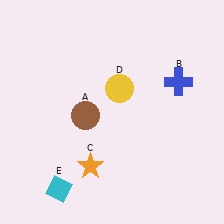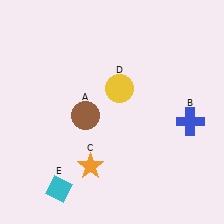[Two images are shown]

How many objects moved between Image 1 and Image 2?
1 object moved between the two images.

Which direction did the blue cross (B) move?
The blue cross (B) moved down.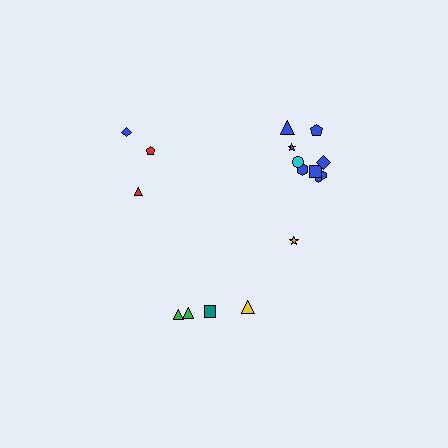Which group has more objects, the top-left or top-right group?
The top-right group.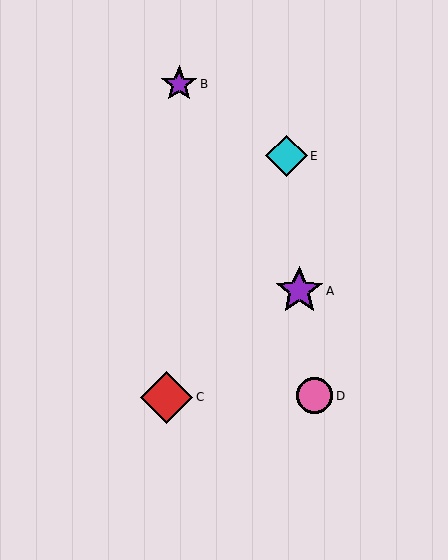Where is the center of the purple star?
The center of the purple star is at (299, 291).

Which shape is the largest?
The red diamond (labeled C) is the largest.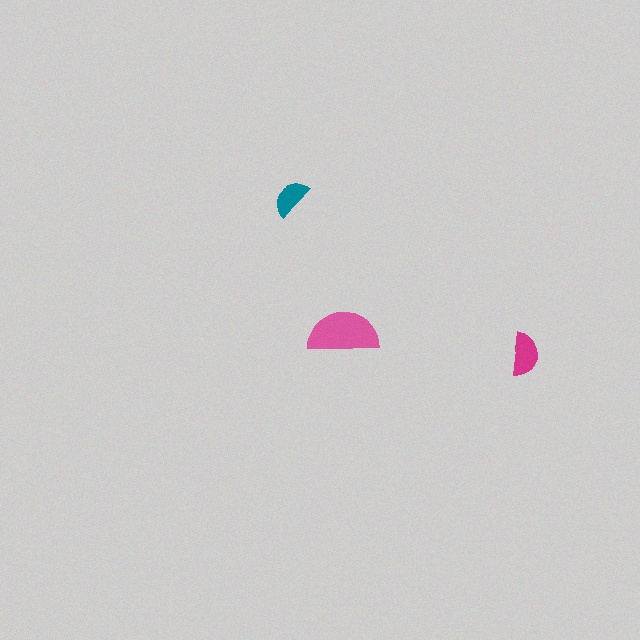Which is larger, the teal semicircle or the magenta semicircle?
The magenta one.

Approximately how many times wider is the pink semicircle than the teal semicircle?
About 2 times wider.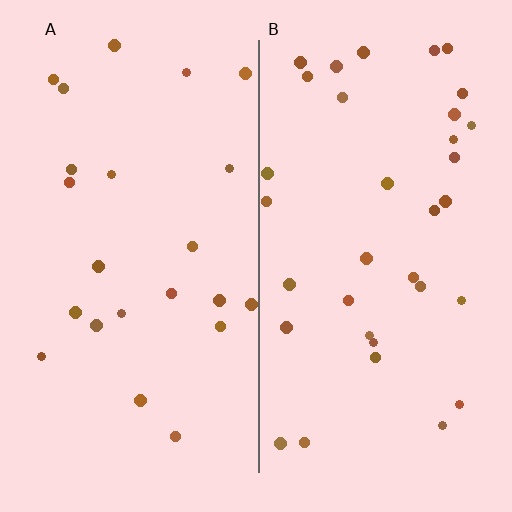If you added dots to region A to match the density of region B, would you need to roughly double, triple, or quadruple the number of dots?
Approximately double.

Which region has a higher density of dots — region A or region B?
B (the right).